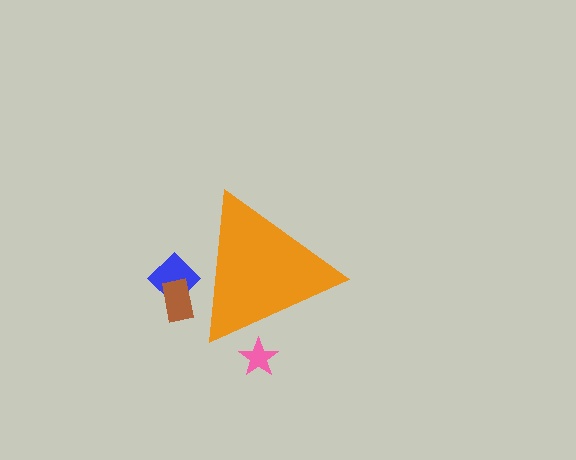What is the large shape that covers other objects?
An orange triangle.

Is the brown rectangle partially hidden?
Yes, the brown rectangle is partially hidden behind the orange triangle.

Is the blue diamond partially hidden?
Yes, the blue diamond is partially hidden behind the orange triangle.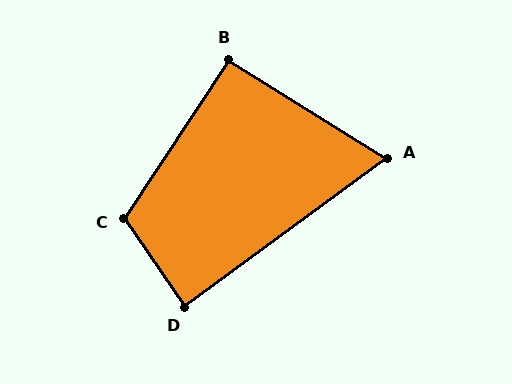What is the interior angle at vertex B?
Approximately 91 degrees (approximately right).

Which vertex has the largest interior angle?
C, at approximately 112 degrees.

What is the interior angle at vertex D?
Approximately 89 degrees (approximately right).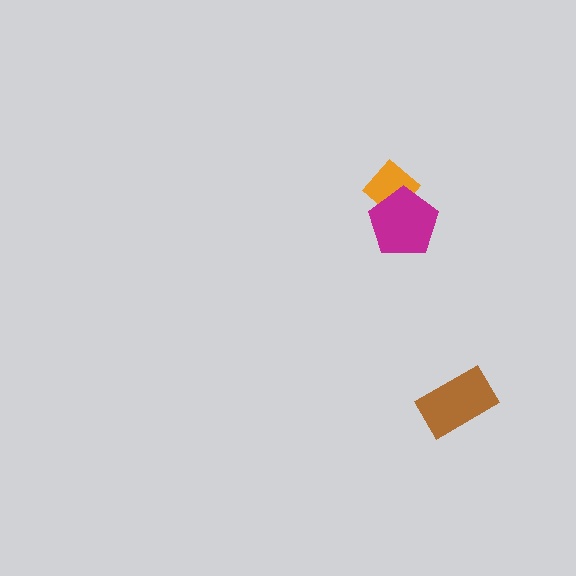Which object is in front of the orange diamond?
The magenta pentagon is in front of the orange diamond.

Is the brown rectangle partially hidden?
No, no other shape covers it.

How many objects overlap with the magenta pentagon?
1 object overlaps with the magenta pentagon.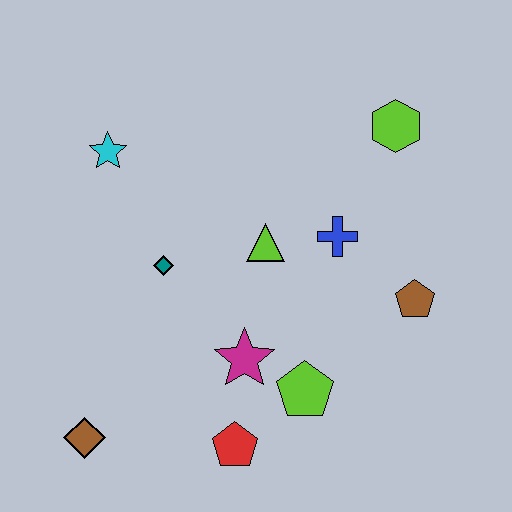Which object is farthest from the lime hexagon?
The brown diamond is farthest from the lime hexagon.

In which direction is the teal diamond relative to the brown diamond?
The teal diamond is above the brown diamond.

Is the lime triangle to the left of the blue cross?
Yes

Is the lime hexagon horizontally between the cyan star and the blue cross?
No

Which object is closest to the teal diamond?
The lime triangle is closest to the teal diamond.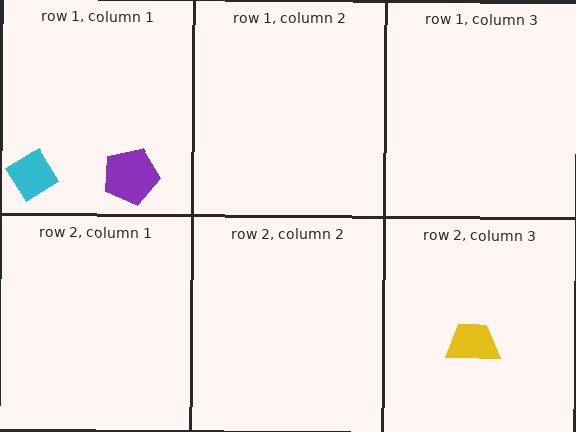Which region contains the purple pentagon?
The row 1, column 1 region.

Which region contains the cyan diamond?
The row 1, column 1 region.